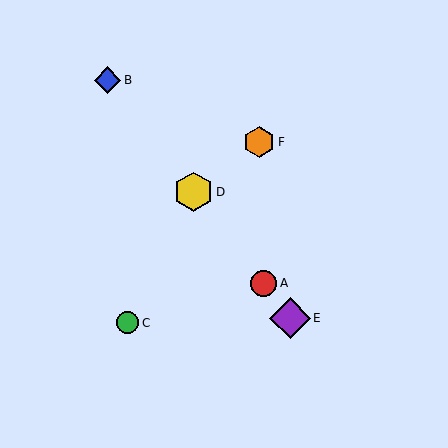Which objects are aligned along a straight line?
Objects A, B, D, E are aligned along a straight line.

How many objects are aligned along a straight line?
4 objects (A, B, D, E) are aligned along a straight line.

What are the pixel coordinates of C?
Object C is at (128, 323).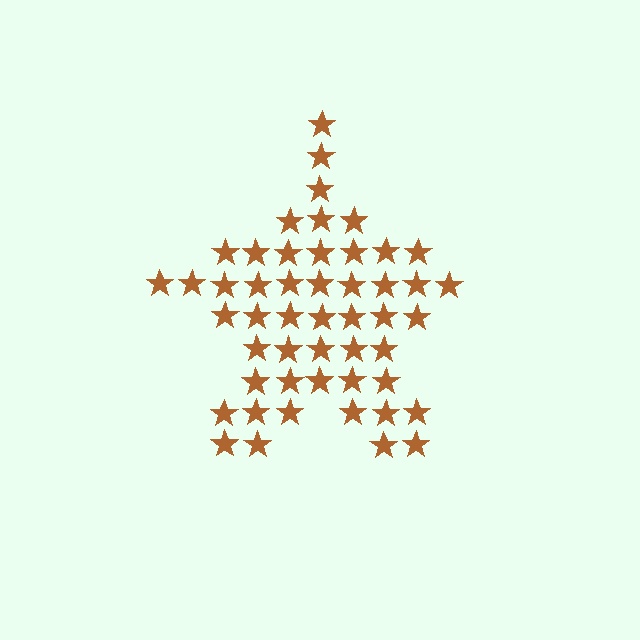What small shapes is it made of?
It is made of small stars.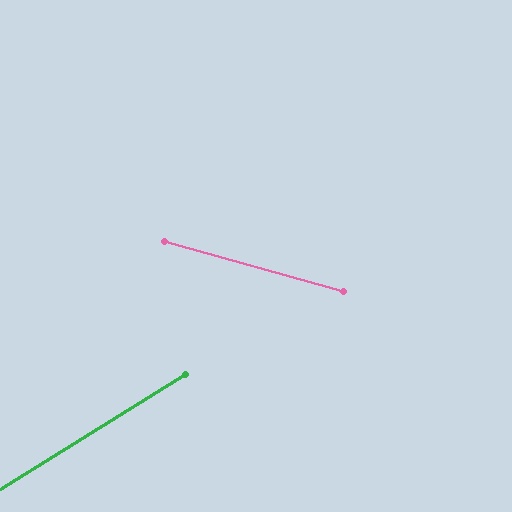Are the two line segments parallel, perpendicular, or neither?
Neither parallel nor perpendicular — they differ by about 47°.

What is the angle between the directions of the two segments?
Approximately 47 degrees.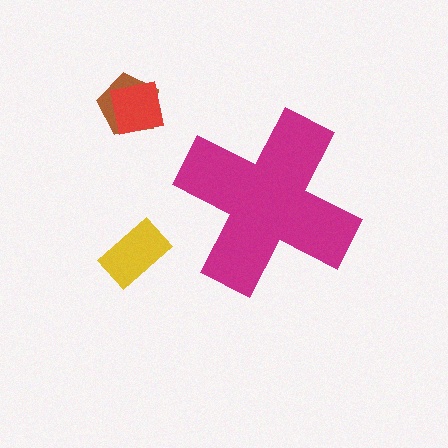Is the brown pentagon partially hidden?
No, the brown pentagon is fully visible.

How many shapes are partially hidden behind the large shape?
0 shapes are partially hidden.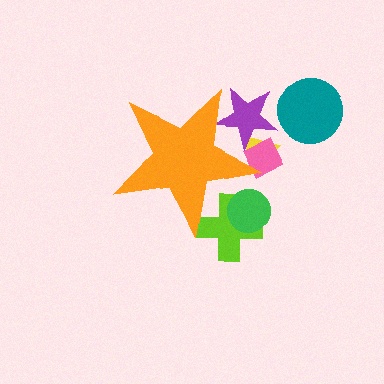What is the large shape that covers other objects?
An orange star.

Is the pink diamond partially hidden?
Yes, the pink diamond is partially hidden behind the orange star.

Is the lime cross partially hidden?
Yes, the lime cross is partially hidden behind the orange star.